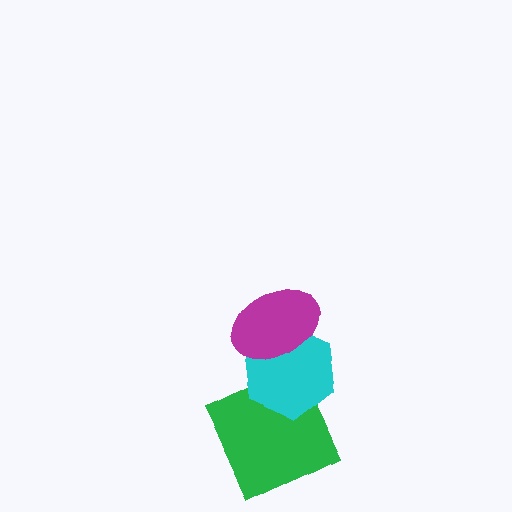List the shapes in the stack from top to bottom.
From top to bottom: the magenta ellipse, the cyan hexagon, the green square.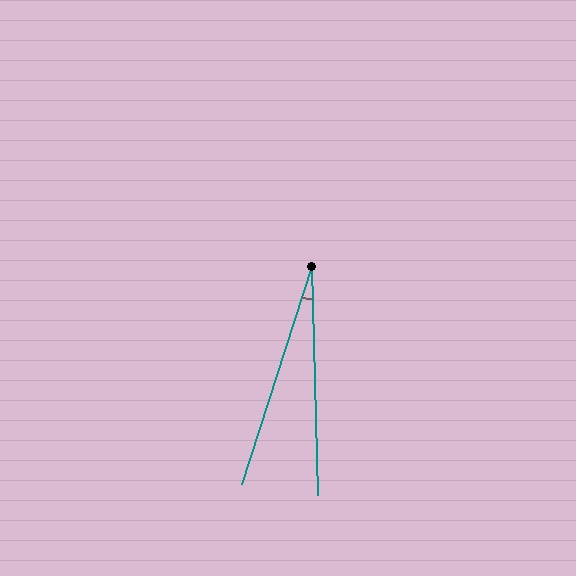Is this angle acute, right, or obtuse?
It is acute.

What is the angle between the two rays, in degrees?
Approximately 19 degrees.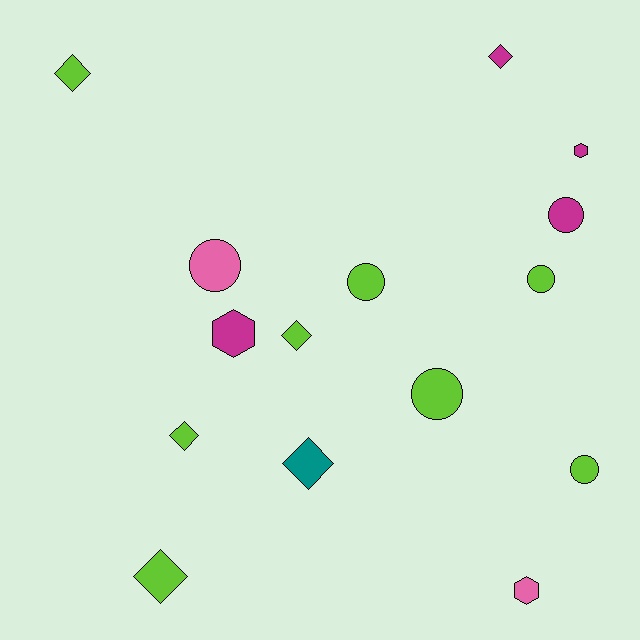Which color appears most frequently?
Lime, with 8 objects.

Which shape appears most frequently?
Diamond, with 6 objects.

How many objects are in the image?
There are 15 objects.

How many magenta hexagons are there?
There are 2 magenta hexagons.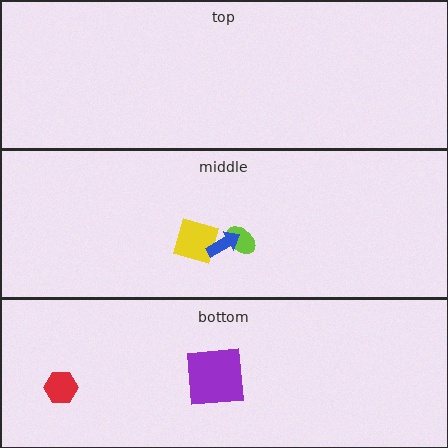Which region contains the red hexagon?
The bottom region.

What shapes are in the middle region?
The lime ellipse, the yellow diamond, the blue arrow.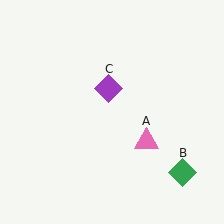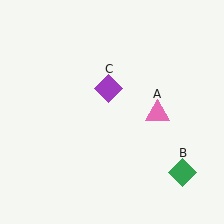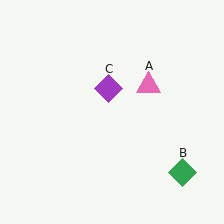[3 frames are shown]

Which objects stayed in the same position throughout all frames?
Green diamond (object B) and purple diamond (object C) remained stationary.